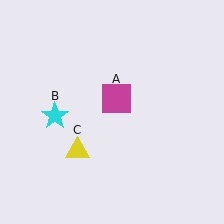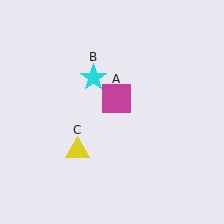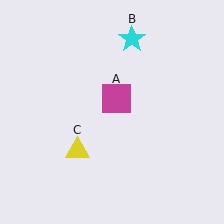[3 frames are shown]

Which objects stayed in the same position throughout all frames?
Magenta square (object A) and yellow triangle (object C) remained stationary.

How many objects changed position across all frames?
1 object changed position: cyan star (object B).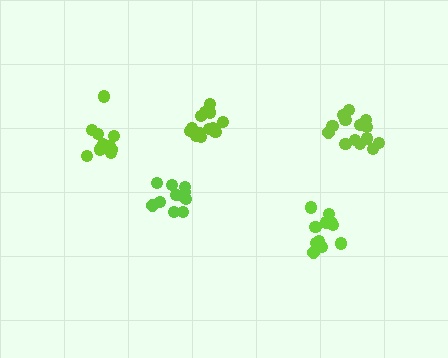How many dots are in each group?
Group 1: 10 dots, Group 2: 14 dots, Group 3: 11 dots, Group 4: 13 dots, Group 5: 14 dots (62 total).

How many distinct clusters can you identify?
There are 5 distinct clusters.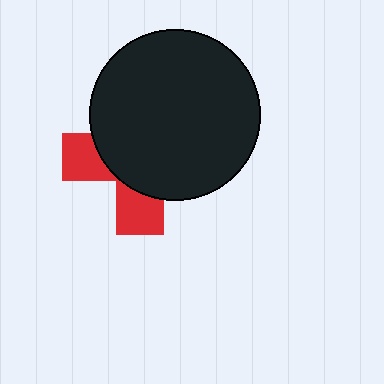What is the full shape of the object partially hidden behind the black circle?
The partially hidden object is a red cross.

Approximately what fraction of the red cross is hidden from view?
Roughly 68% of the red cross is hidden behind the black circle.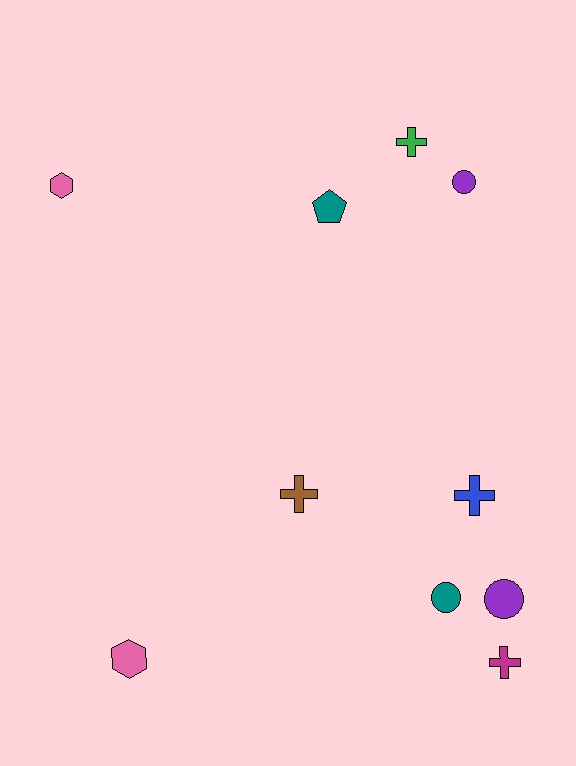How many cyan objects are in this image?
There are no cyan objects.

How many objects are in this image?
There are 10 objects.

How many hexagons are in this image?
There are 2 hexagons.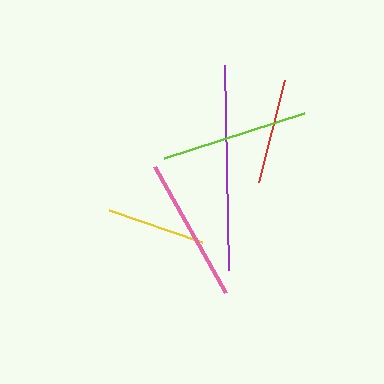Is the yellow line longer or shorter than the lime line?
The lime line is longer than the yellow line.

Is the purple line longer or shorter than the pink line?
The purple line is longer than the pink line.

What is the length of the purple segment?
The purple segment is approximately 205 pixels long.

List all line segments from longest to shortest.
From longest to shortest: purple, lime, pink, red, yellow.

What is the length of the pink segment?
The pink segment is approximately 145 pixels long.